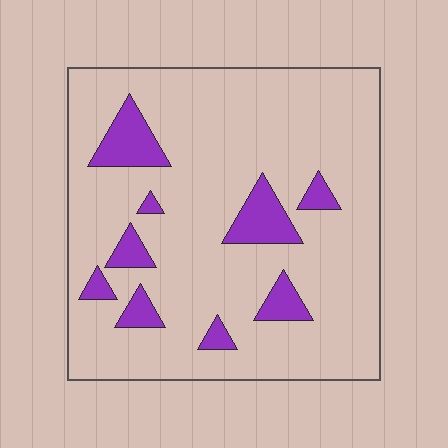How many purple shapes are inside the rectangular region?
9.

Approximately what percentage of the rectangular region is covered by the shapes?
Approximately 15%.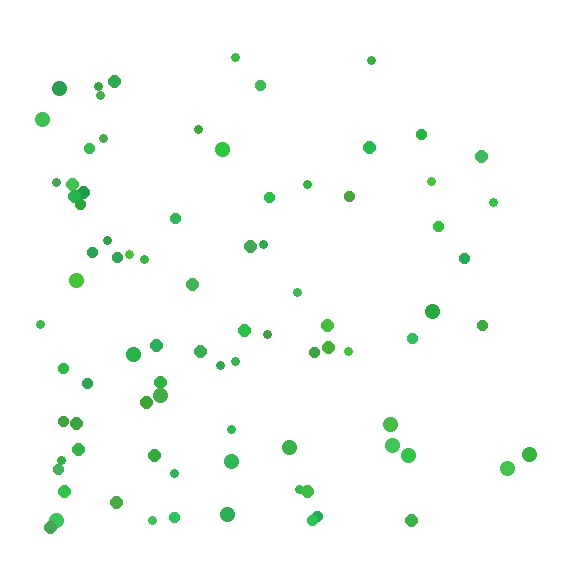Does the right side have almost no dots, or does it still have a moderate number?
Still a moderate number, just noticeably fewer than the left.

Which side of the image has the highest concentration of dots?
The left.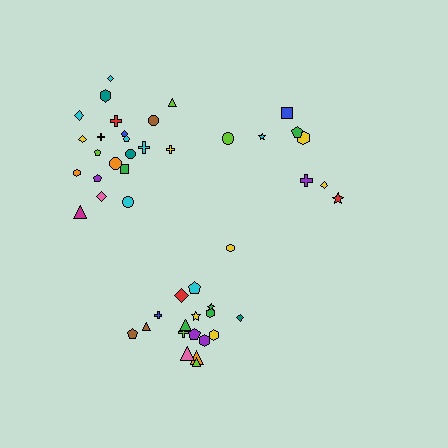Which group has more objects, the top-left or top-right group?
The top-left group.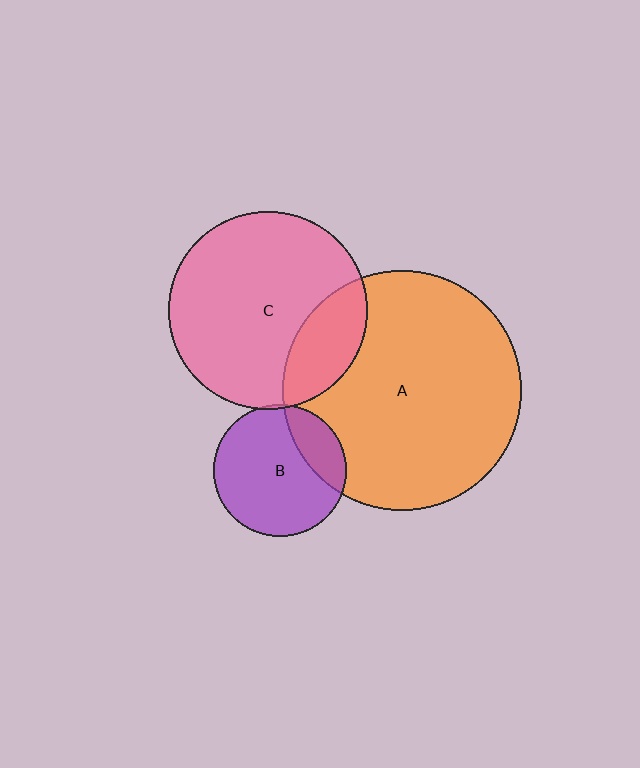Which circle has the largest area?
Circle A (orange).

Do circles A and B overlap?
Yes.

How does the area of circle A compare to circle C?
Approximately 1.5 times.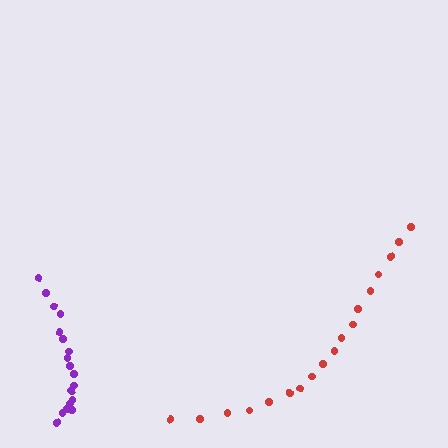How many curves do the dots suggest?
There are 2 distinct paths.